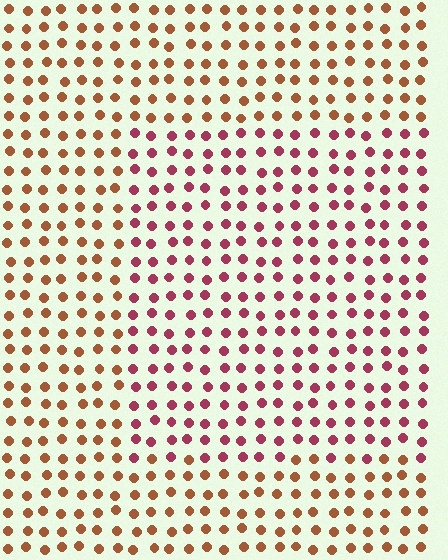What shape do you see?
I see a rectangle.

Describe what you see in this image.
The image is filled with small brown elements in a uniform arrangement. A rectangle-shaped region is visible where the elements are tinted to a slightly different hue, forming a subtle color boundary.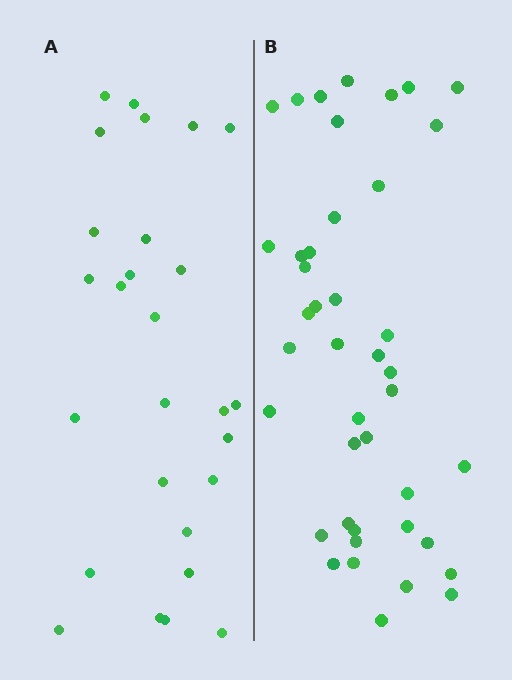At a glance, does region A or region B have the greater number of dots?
Region B (the right region) has more dots.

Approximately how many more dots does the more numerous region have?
Region B has approximately 15 more dots than region A.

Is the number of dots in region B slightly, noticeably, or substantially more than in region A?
Region B has substantially more. The ratio is roughly 1.6 to 1.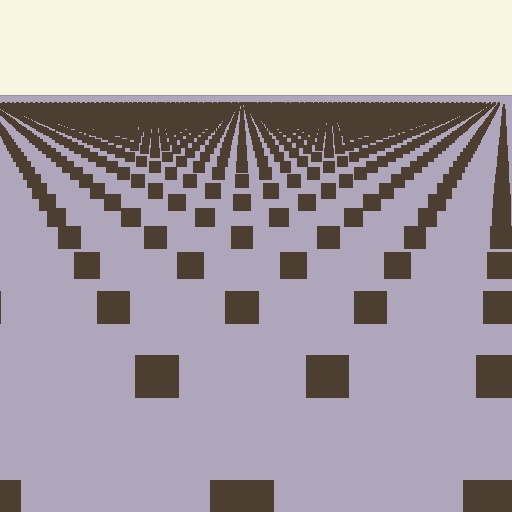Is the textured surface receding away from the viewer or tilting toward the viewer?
The surface is receding away from the viewer. Texture elements get smaller and denser toward the top.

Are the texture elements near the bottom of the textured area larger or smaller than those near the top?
Larger. Near the bottom, elements are closer to the viewer and appear at a bigger on-screen size.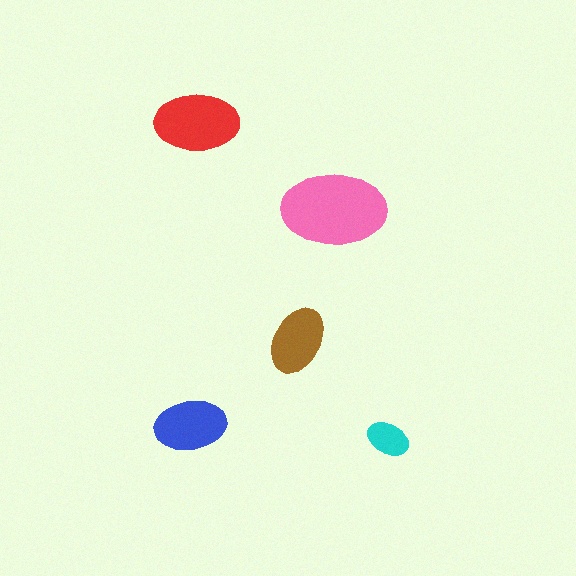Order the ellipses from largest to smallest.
the pink one, the red one, the blue one, the brown one, the cyan one.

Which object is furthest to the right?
The cyan ellipse is rightmost.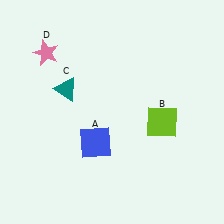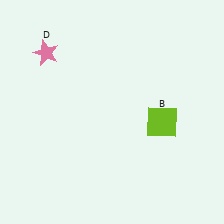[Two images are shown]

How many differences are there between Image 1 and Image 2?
There are 2 differences between the two images.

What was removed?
The teal triangle (C), the blue square (A) were removed in Image 2.